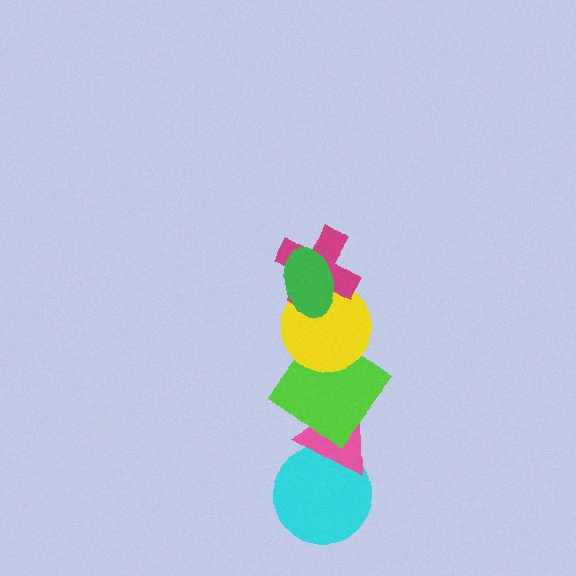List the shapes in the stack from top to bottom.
From top to bottom: the green ellipse, the magenta cross, the yellow circle, the lime diamond, the pink triangle, the cyan circle.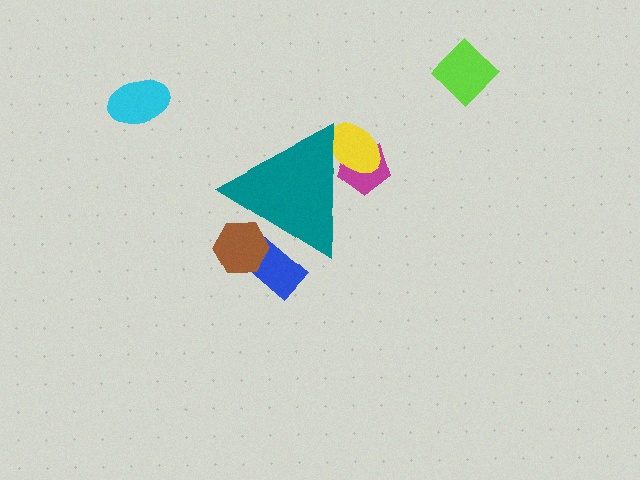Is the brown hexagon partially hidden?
Yes, the brown hexagon is partially hidden behind the teal triangle.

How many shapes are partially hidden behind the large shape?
4 shapes are partially hidden.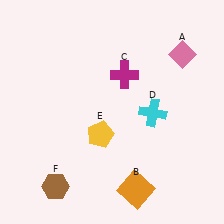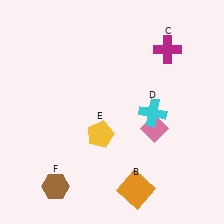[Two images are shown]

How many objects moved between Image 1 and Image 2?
2 objects moved between the two images.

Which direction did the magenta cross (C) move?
The magenta cross (C) moved right.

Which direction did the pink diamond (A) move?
The pink diamond (A) moved down.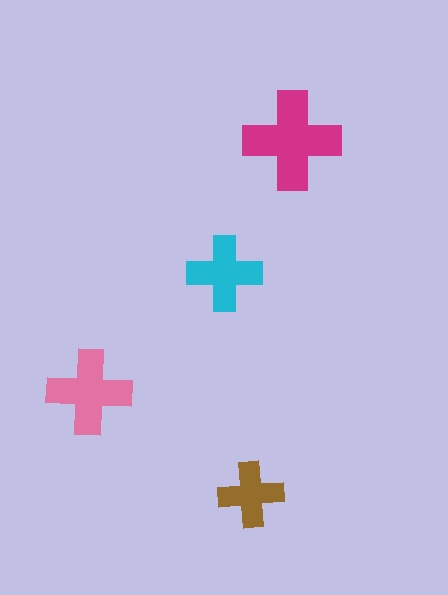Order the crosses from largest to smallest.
the magenta one, the pink one, the cyan one, the brown one.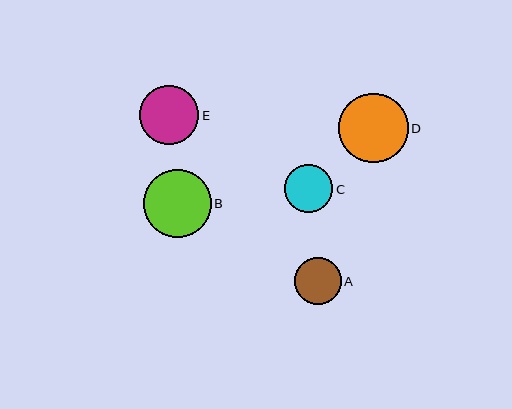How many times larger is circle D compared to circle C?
Circle D is approximately 1.4 times the size of circle C.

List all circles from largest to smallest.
From largest to smallest: D, B, E, C, A.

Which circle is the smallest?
Circle A is the smallest with a size of approximately 47 pixels.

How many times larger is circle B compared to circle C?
Circle B is approximately 1.4 times the size of circle C.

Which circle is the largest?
Circle D is the largest with a size of approximately 70 pixels.